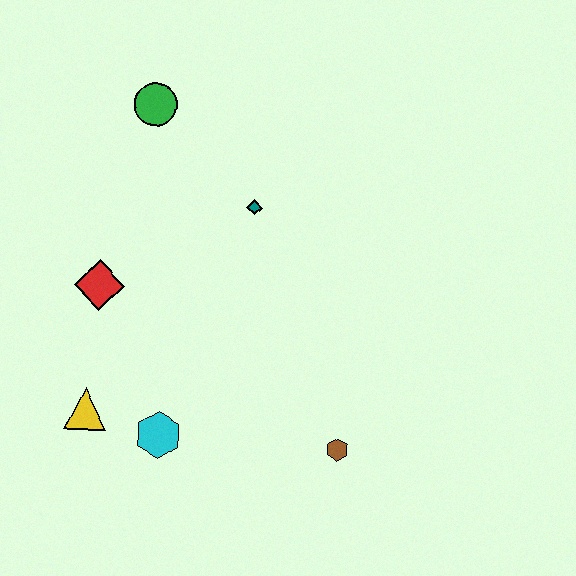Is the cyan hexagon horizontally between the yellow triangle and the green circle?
No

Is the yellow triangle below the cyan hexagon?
No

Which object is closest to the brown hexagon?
The cyan hexagon is closest to the brown hexagon.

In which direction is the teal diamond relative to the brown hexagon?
The teal diamond is above the brown hexagon.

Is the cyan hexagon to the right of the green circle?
Yes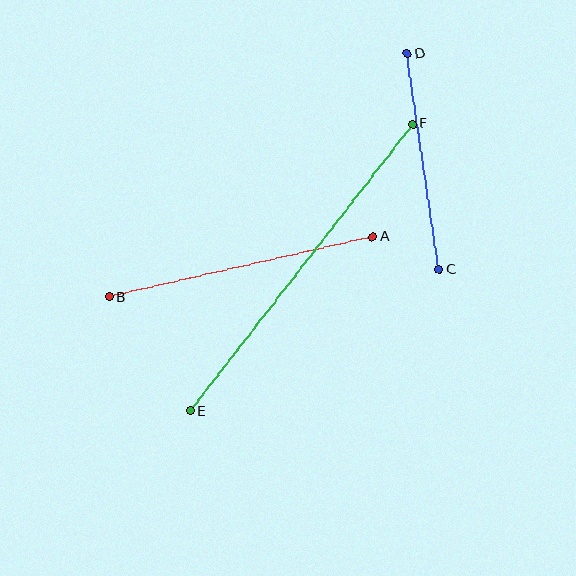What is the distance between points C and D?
The distance is approximately 218 pixels.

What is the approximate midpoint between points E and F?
The midpoint is at approximately (301, 267) pixels.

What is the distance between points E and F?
The distance is approximately 363 pixels.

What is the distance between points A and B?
The distance is approximately 270 pixels.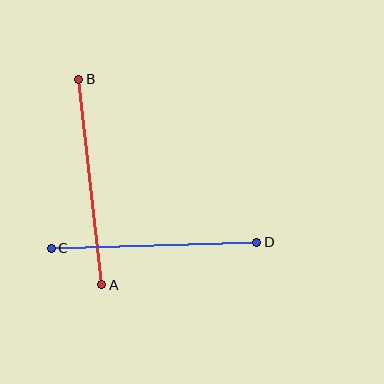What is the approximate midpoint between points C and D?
The midpoint is at approximately (154, 245) pixels.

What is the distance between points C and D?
The distance is approximately 205 pixels.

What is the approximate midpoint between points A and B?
The midpoint is at approximately (90, 182) pixels.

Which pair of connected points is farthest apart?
Points A and B are farthest apart.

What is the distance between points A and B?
The distance is approximately 206 pixels.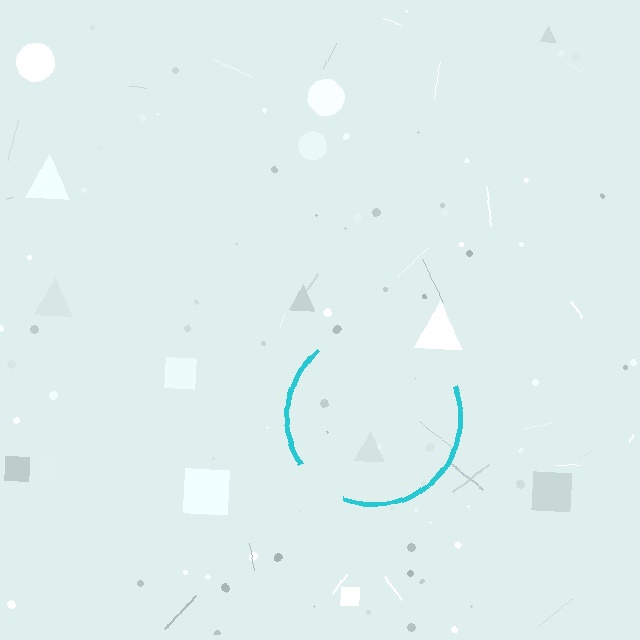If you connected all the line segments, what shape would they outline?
They would outline a circle.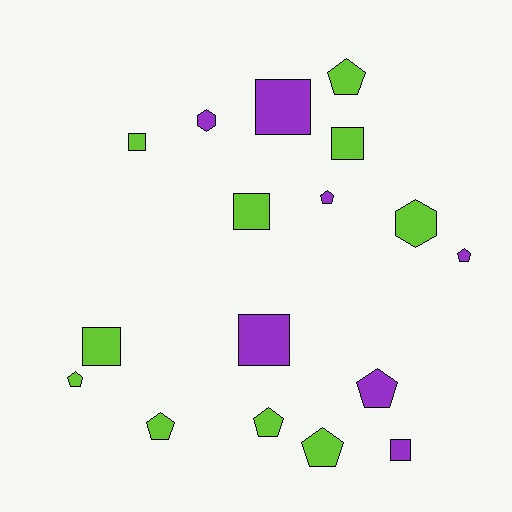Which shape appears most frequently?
Pentagon, with 8 objects.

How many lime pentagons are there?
There are 5 lime pentagons.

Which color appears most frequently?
Lime, with 10 objects.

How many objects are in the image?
There are 17 objects.